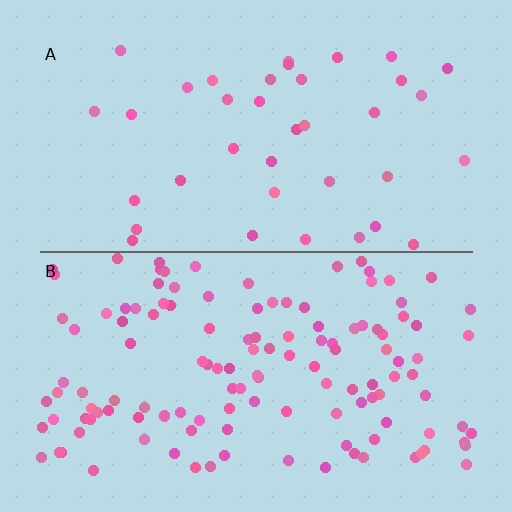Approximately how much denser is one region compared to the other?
Approximately 3.4× — region B over region A.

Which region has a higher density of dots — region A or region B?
B (the bottom).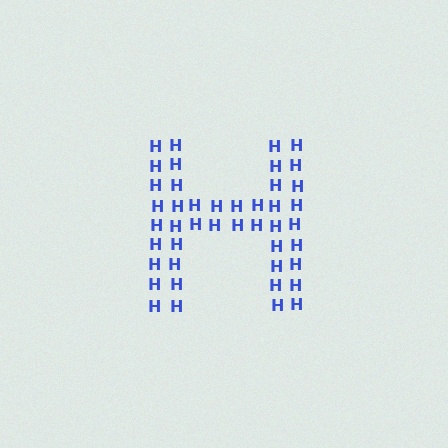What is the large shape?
The large shape is the letter H.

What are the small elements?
The small elements are letter H's.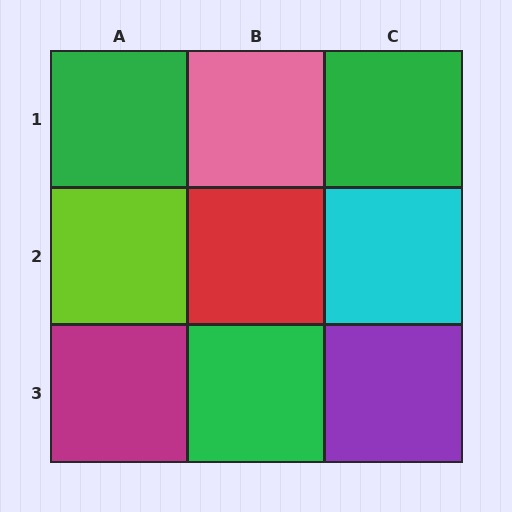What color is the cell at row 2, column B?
Red.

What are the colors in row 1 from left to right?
Green, pink, green.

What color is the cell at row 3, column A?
Magenta.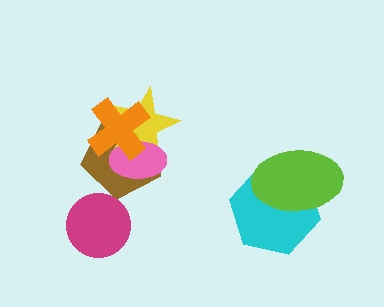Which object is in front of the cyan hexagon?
The lime ellipse is in front of the cyan hexagon.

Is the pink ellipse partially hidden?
Yes, it is partially covered by another shape.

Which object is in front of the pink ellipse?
The orange cross is in front of the pink ellipse.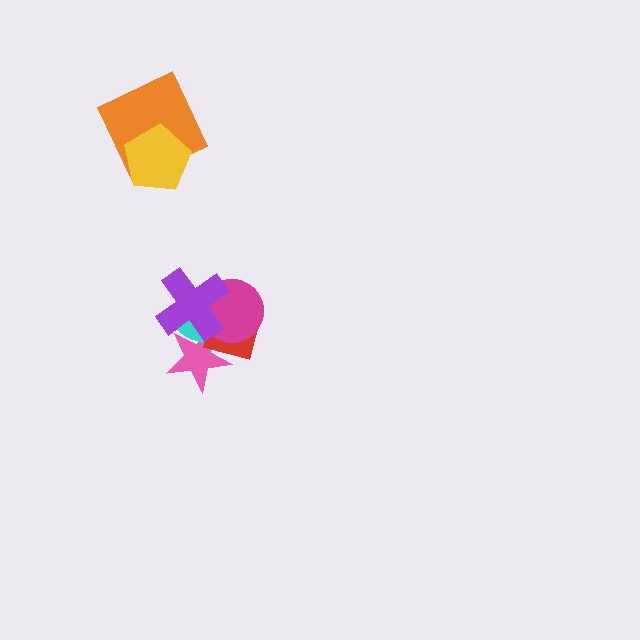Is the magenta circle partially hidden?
Yes, it is partially covered by another shape.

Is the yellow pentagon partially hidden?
No, no other shape covers it.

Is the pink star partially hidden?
Yes, it is partially covered by another shape.